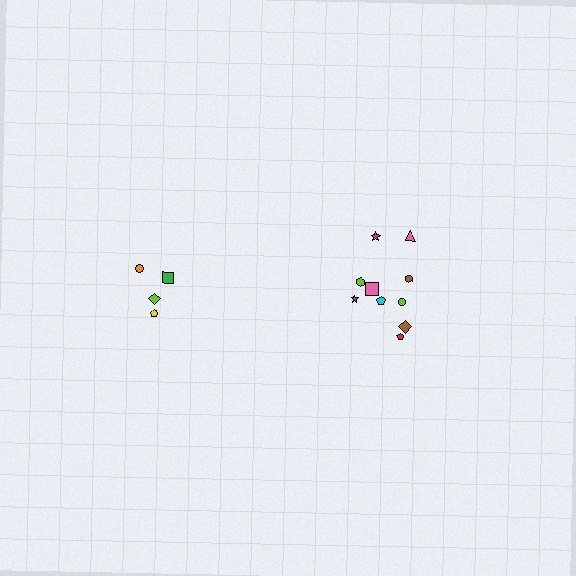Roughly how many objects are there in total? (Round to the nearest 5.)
Roughly 15 objects in total.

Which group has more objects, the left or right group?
The right group.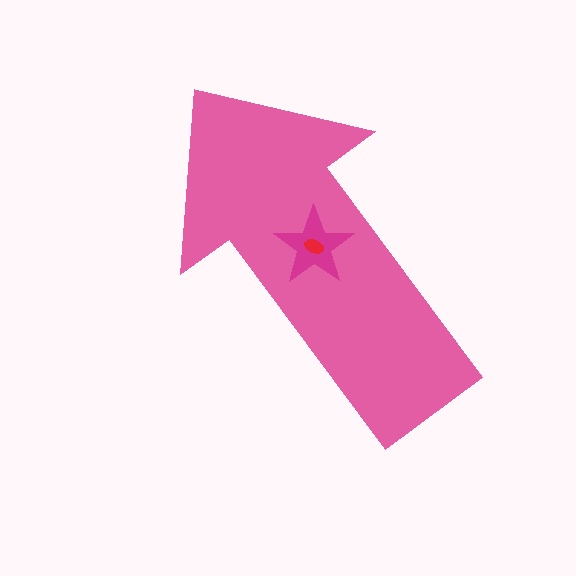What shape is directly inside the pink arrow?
The magenta star.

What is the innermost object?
The red ellipse.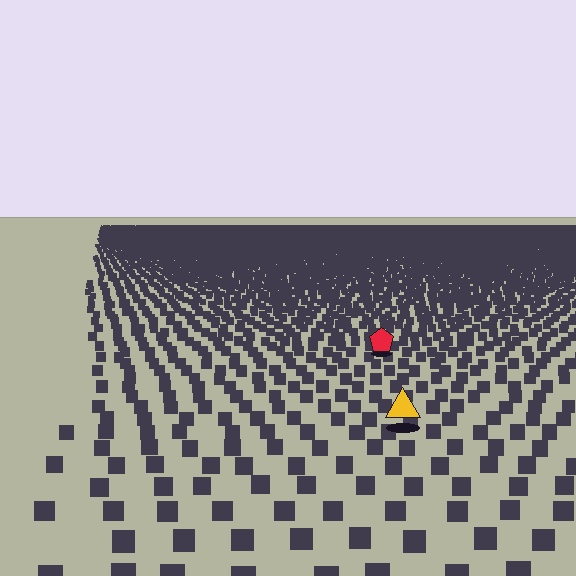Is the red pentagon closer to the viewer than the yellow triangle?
No. The yellow triangle is closer — you can tell from the texture gradient: the ground texture is coarser near it.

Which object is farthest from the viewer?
The red pentagon is farthest from the viewer. It appears smaller and the ground texture around it is denser.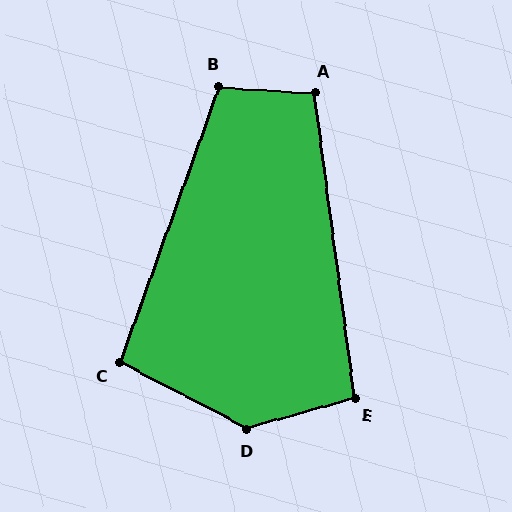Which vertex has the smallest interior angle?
C, at approximately 98 degrees.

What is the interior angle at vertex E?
Approximately 98 degrees (obtuse).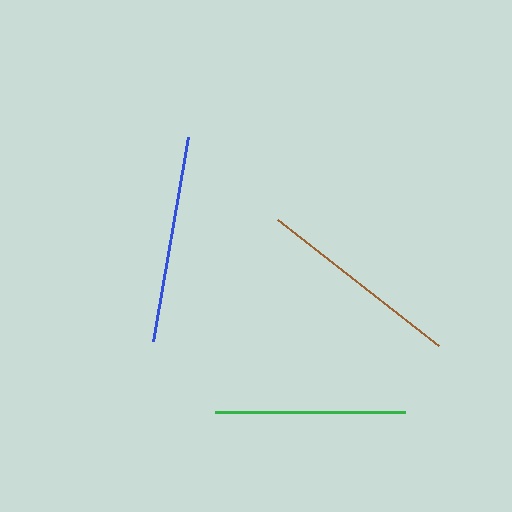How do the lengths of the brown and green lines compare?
The brown and green lines are approximately the same length.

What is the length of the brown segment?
The brown segment is approximately 204 pixels long.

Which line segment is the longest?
The blue line is the longest at approximately 207 pixels.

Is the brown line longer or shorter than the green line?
The brown line is longer than the green line.